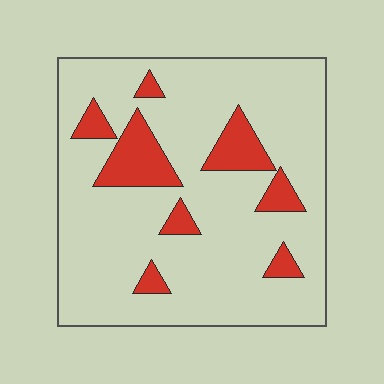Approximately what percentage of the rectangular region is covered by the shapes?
Approximately 15%.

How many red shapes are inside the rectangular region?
8.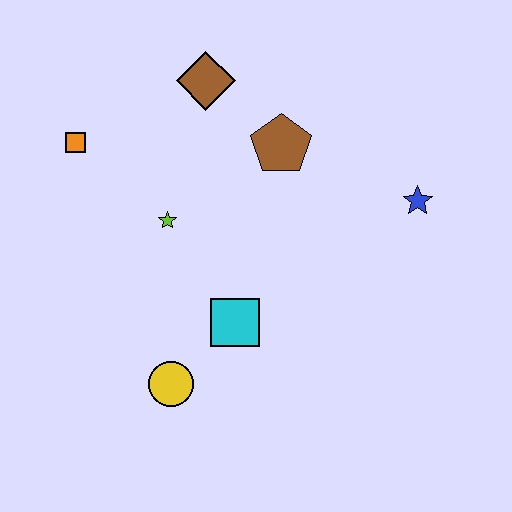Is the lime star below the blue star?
Yes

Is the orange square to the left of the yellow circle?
Yes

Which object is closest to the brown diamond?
The brown pentagon is closest to the brown diamond.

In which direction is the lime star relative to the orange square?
The lime star is to the right of the orange square.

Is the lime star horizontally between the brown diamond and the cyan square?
No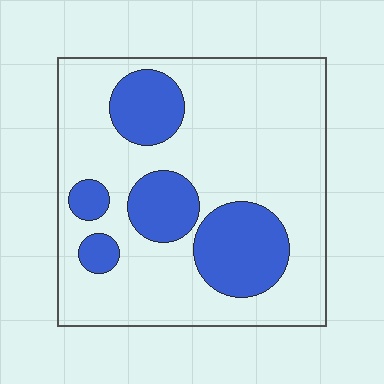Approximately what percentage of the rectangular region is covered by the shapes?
Approximately 25%.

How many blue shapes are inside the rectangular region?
5.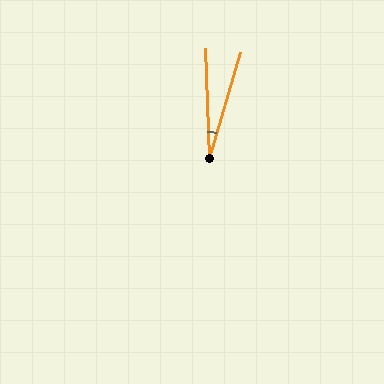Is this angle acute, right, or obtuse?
It is acute.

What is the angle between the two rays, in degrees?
Approximately 18 degrees.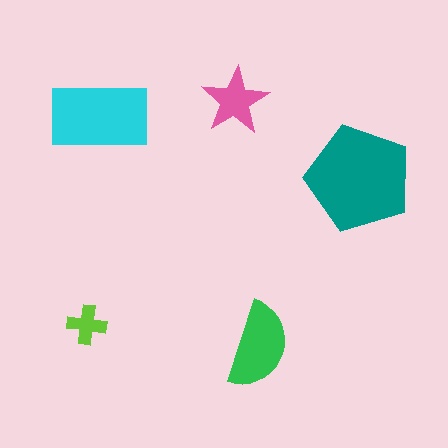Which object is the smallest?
The lime cross.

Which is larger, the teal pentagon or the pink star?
The teal pentagon.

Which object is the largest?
The teal pentagon.